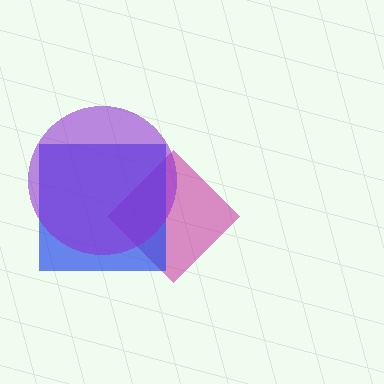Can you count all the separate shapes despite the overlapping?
Yes, there are 3 separate shapes.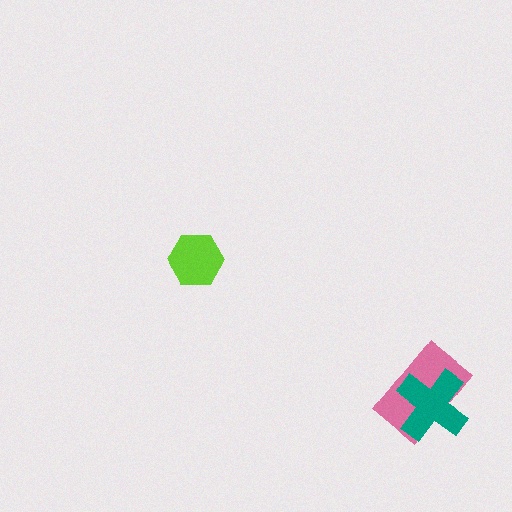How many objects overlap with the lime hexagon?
0 objects overlap with the lime hexagon.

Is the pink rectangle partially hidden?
Yes, it is partially covered by another shape.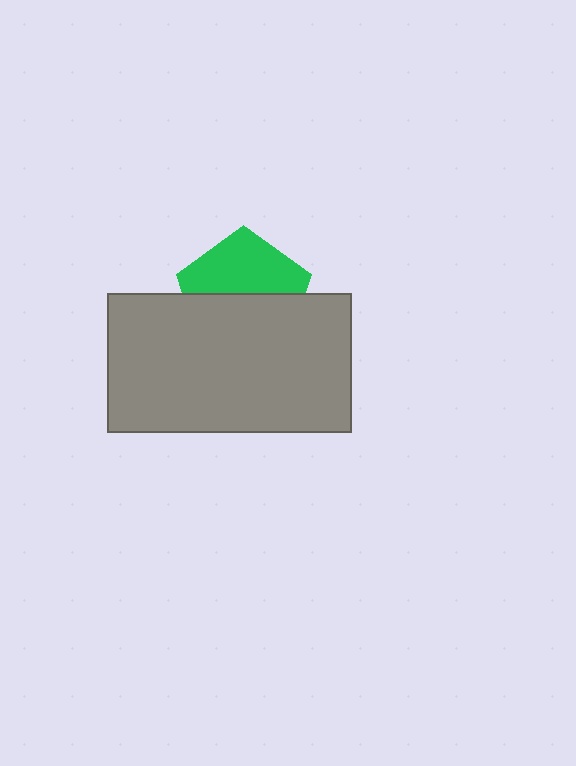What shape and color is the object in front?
The object in front is a gray rectangle.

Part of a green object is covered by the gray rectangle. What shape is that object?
It is a pentagon.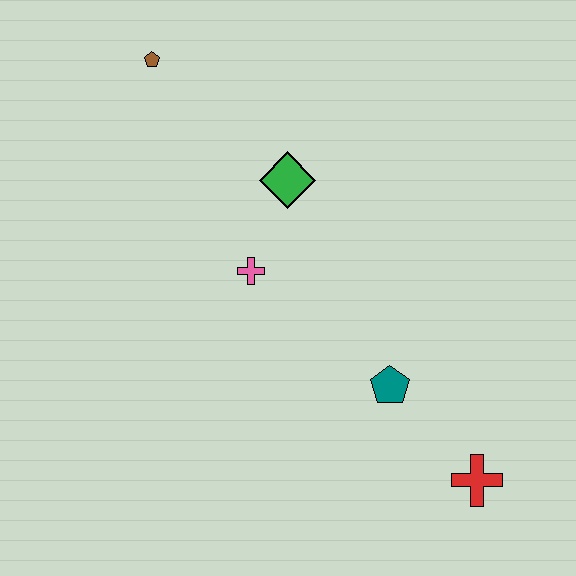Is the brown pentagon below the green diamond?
No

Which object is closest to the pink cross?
The green diamond is closest to the pink cross.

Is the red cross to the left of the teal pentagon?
No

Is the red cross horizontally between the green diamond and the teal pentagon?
No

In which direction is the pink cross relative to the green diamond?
The pink cross is below the green diamond.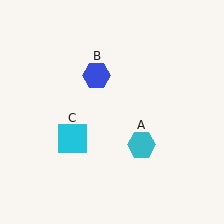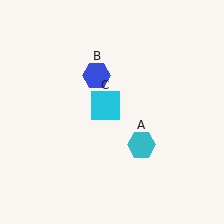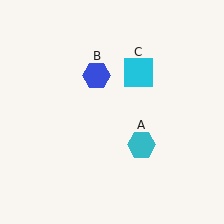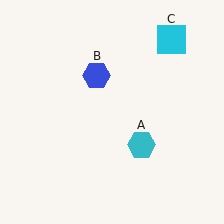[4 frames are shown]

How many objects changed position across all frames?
1 object changed position: cyan square (object C).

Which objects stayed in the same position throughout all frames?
Cyan hexagon (object A) and blue hexagon (object B) remained stationary.